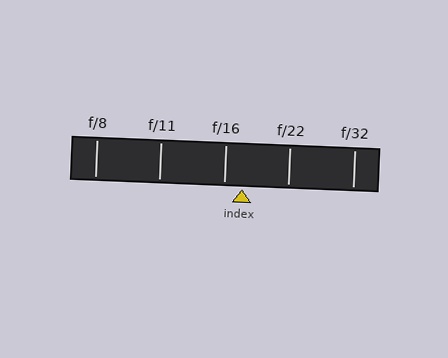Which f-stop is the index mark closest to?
The index mark is closest to f/16.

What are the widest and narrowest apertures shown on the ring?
The widest aperture shown is f/8 and the narrowest is f/32.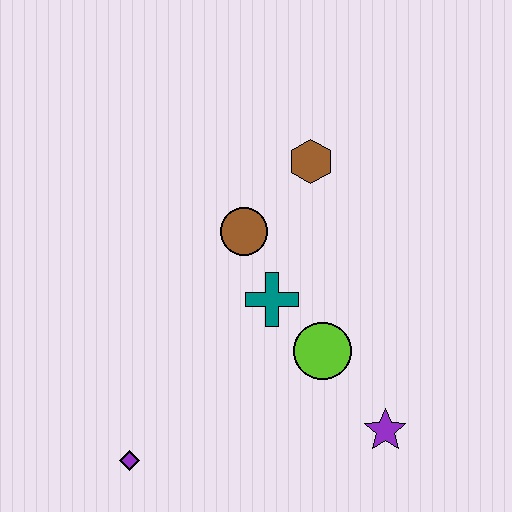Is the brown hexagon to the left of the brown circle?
No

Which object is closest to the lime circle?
The teal cross is closest to the lime circle.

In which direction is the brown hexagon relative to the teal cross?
The brown hexagon is above the teal cross.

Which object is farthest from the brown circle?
The purple diamond is farthest from the brown circle.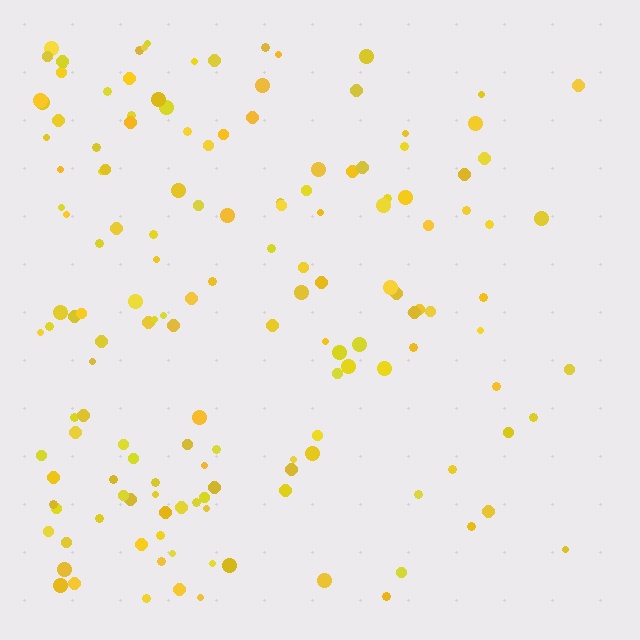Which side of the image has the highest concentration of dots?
The left.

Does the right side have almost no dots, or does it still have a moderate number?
Still a moderate number, just noticeably fewer than the left.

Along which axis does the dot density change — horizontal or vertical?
Horizontal.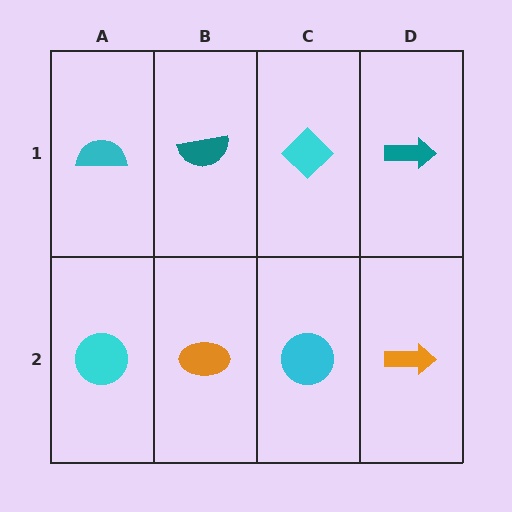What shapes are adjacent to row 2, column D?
A teal arrow (row 1, column D), a cyan circle (row 2, column C).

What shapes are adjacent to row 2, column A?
A cyan semicircle (row 1, column A), an orange ellipse (row 2, column B).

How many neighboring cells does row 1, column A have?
2.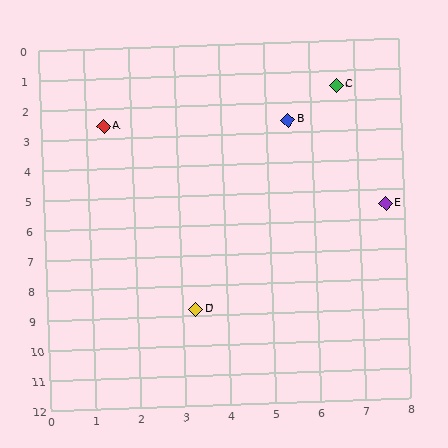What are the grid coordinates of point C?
Point C is at approximately (6.6, 1.5).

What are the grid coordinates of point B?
Point B is at approximately (5.5, 2.6).